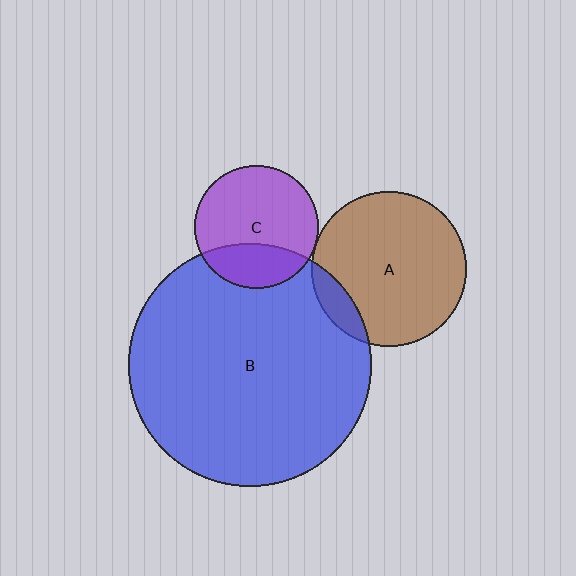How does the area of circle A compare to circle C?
Approximately 1.6 times.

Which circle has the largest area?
Circle B (blue).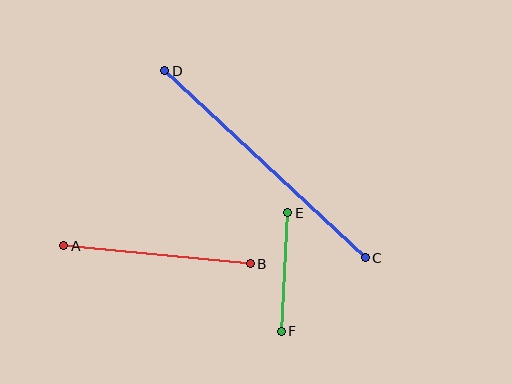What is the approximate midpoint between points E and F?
The midpoint is at approximately (285, 272) pixels.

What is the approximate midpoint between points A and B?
The midpoint is at approximately (157, 255) pixels.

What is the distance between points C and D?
The distance is approximately 274 pixels.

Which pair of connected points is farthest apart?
Points C and D are farthest apart.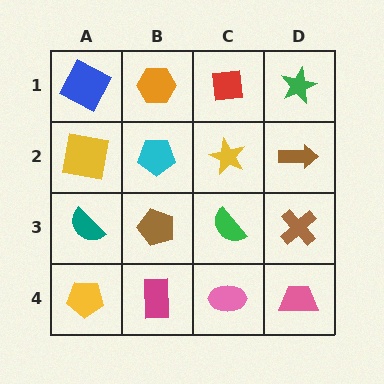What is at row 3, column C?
A green semicircle.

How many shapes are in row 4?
4 shapes.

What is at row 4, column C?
A pink ellipse.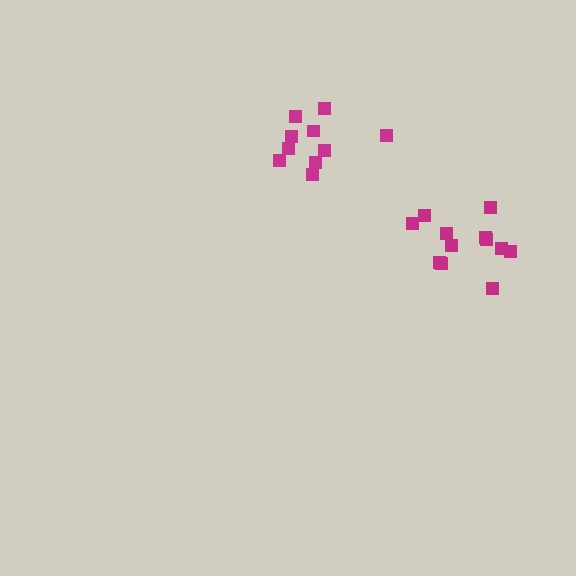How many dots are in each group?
Group 1: 10 dots, Group 2: 12 dots (22 total).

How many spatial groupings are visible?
There are 2 spatial groupings.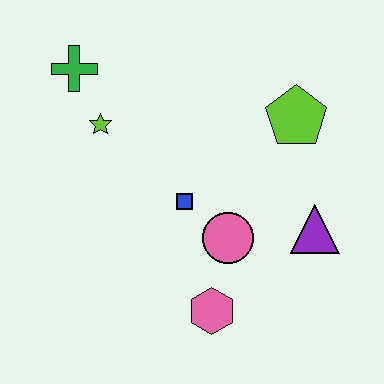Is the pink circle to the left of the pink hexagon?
No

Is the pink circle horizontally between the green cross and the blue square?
No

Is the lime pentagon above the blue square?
Yes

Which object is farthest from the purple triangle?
The green cross is farthest from the purple triangle.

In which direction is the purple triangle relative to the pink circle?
The purple triangle is to the right of the pink circle.